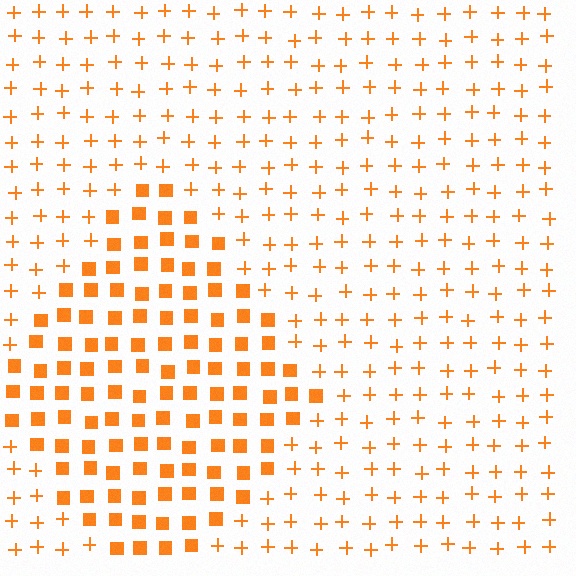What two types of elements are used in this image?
The image uses squares inside the diamond region and plus signs outside it.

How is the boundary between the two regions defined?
The boundary is defined by a change in element shape: squares inside vs. plus signs outside. All elements share the same color and spacing.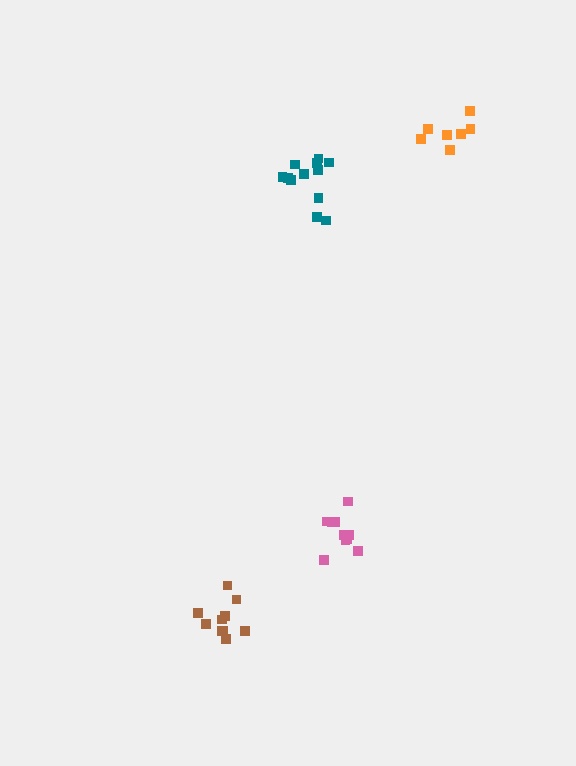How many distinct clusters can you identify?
There are 4 distinct clusters.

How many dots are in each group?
Group 1: 12 dots, Group 2: 7 dots, Group 3: 10 dots, Group 4: 10 dots (39 total).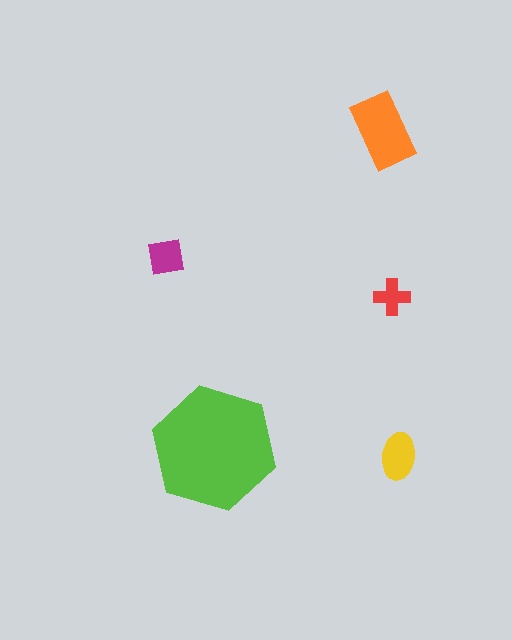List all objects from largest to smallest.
The lime hexagon, the orange rectangle, the yellow ellipse, the magenta square, the red cross.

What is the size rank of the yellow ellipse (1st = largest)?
3rd.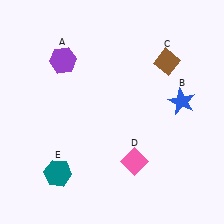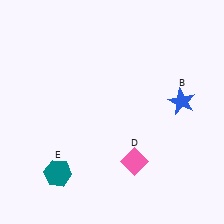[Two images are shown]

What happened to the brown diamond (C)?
The brown diamond (C) was removed in Image 2. It was in the top-right area of Image 1.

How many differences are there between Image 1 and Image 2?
There are 2 differences between the two images.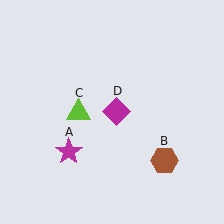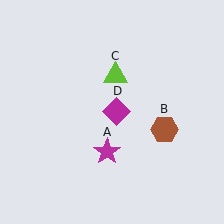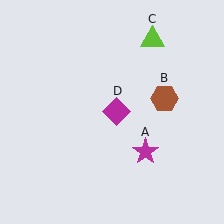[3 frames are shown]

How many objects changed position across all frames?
3 objects changed position: magenta star (object A), brown hexagon (object B), lime triangle (object C).